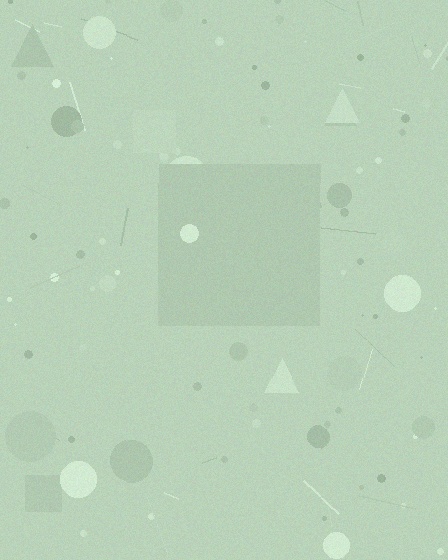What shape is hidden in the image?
A square is hidden in the image.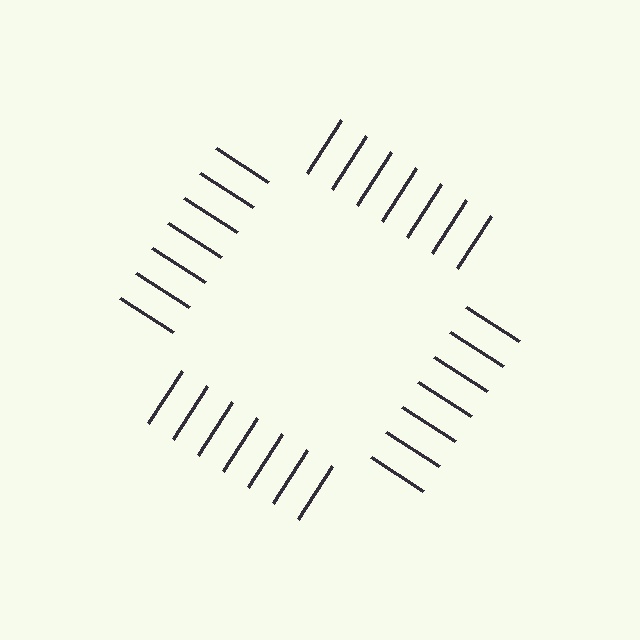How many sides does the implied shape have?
4 sides — the line-ends trace a square.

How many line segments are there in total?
28 — 7 along each of the 4 edges.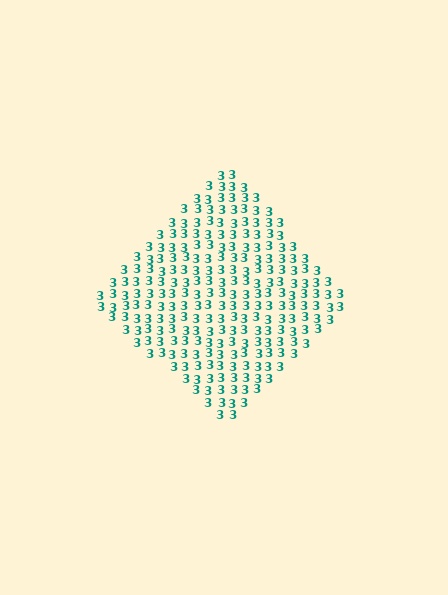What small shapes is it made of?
It is made of small digit 3's.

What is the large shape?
The large shape is a diamond.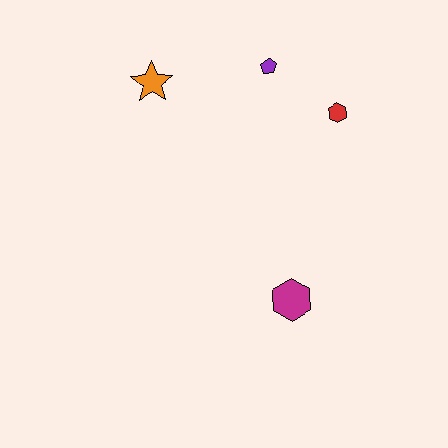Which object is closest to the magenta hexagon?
The red hexagon is closest to the magenta hexagon.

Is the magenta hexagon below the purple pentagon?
Yes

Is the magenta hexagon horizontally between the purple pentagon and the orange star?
No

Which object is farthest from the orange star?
The magenta hexagon is farthest from the orange star.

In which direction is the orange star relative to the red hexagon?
The orange star is to the left of the red hexagon.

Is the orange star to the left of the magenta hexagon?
Yes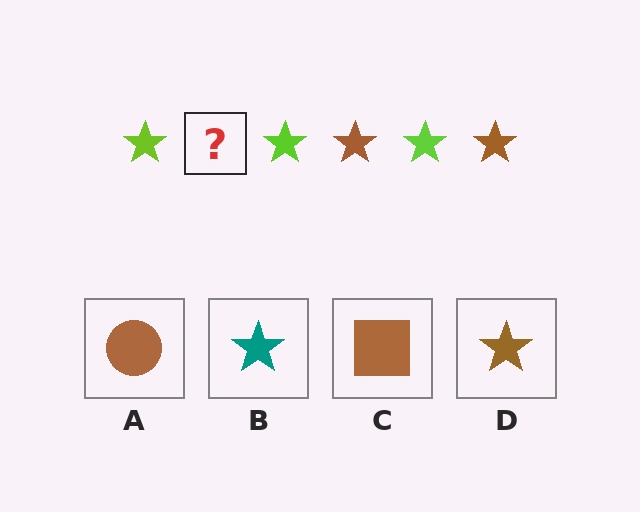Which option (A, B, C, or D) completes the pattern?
D.